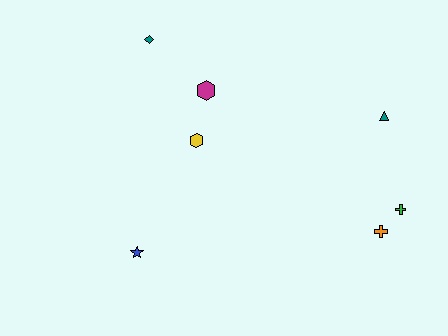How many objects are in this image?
There are 7 objects.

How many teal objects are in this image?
There are 2 teal objects.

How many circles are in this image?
There are no circles.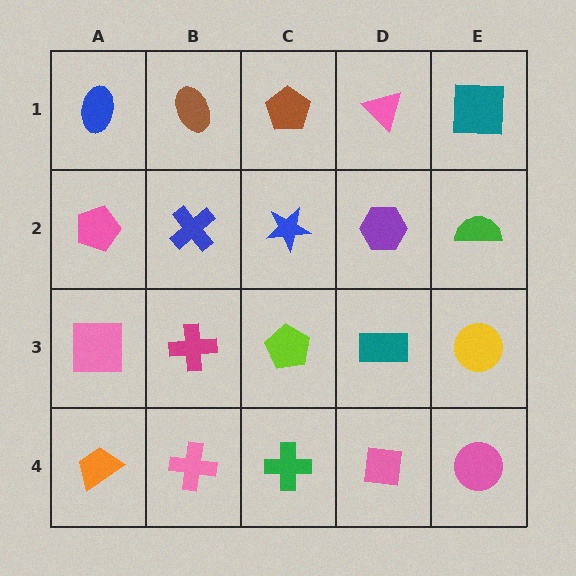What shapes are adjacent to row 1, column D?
A purple hexagon (row 2, column D), a brown pentagon (row 1, column C), a teal square (row 1, column E).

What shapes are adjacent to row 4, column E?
A yellow circle (row 3, column E), a pink square (row 4, column D).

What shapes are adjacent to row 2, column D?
A pink triangle (row 1, column D), a teal rectangle (row 3, column D), a blue star (row 2, column C), a green semicircle (row 2, column E).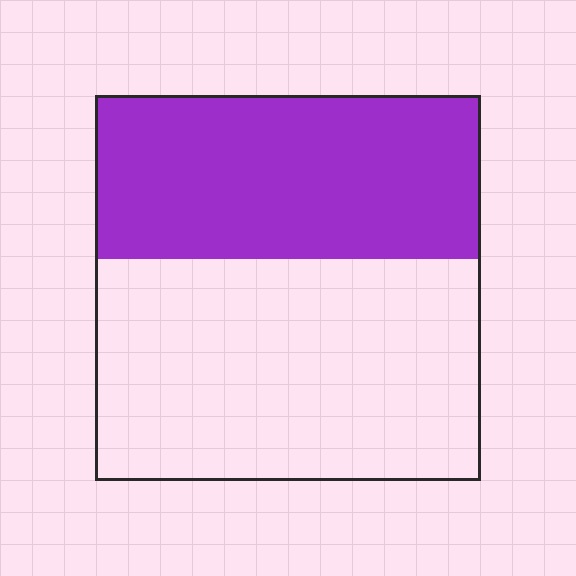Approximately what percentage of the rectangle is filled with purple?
Approximately 40%.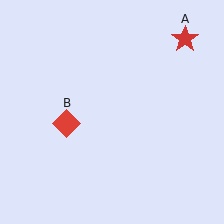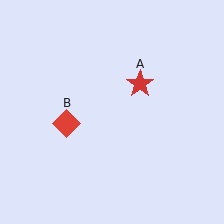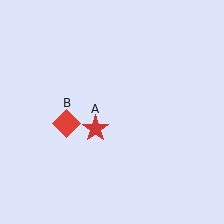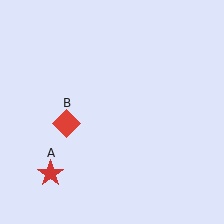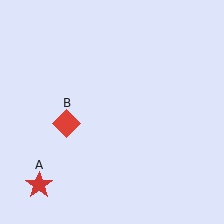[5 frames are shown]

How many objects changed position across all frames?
1 object changed position: red star (object A).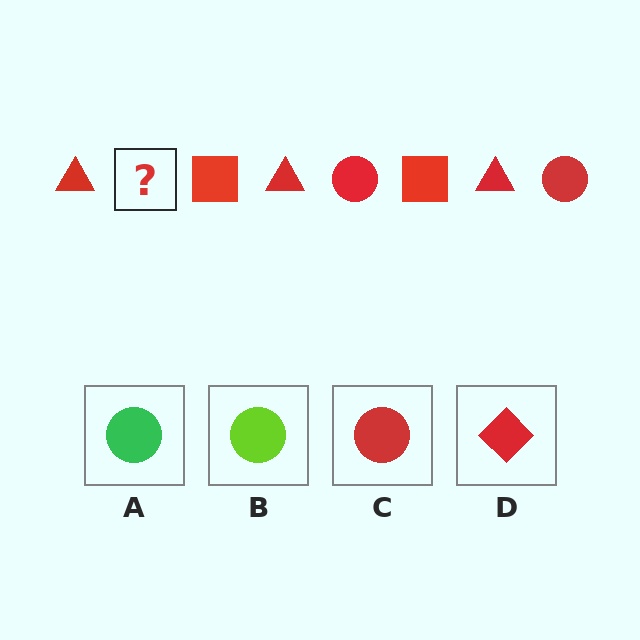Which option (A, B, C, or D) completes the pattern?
C.